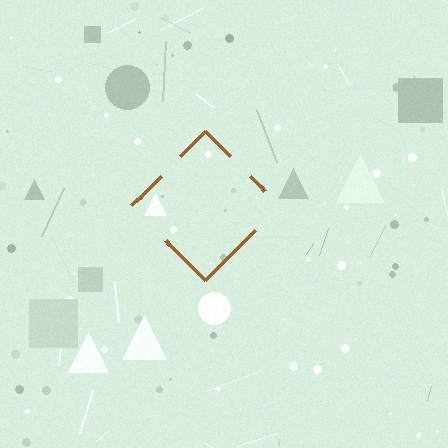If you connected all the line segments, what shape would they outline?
They would outline a diamond.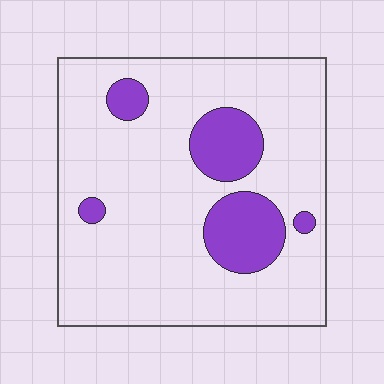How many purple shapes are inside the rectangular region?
5.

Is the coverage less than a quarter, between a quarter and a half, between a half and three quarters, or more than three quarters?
Less than a quarter.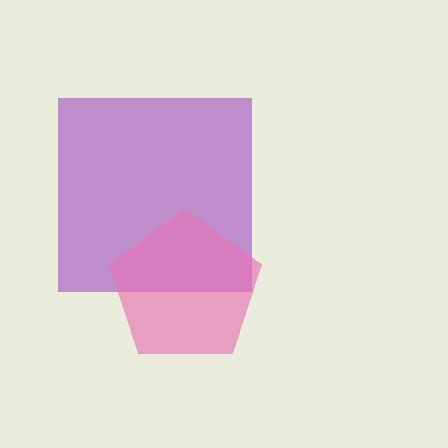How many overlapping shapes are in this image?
There are 2 overlapping shapes in the image.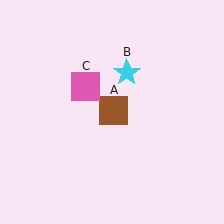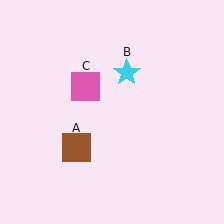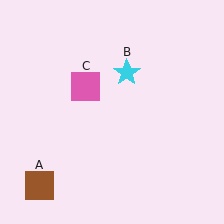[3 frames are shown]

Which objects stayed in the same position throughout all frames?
Cyan star (object B) and pink square (object C) remained stationary.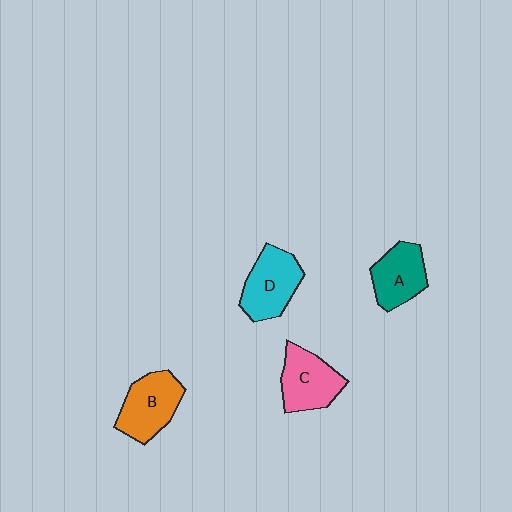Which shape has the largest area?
Shape B (orange).